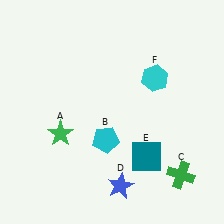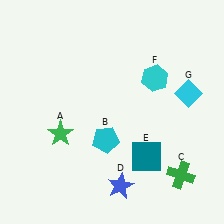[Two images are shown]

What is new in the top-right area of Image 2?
A cyan diamond (G) was added in the top-right area of Image 2.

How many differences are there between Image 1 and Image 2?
There is 1 difference between the two images.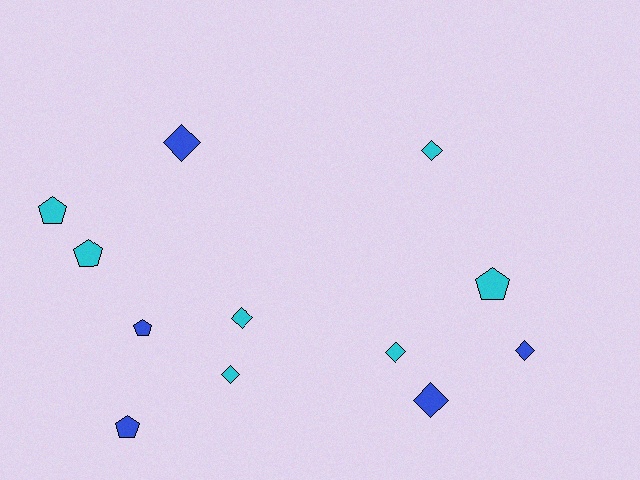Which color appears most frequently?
Cyan, with 7 objects.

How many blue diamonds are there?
There are 3 blue diamonds.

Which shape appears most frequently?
Diamond, with 7 objects.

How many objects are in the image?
There are 12 objects.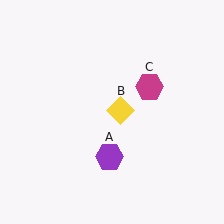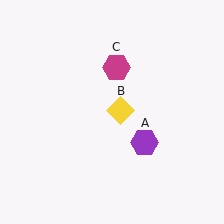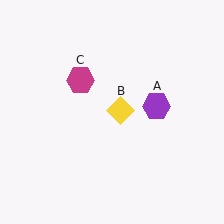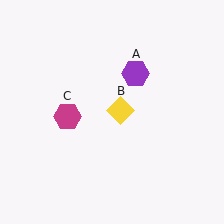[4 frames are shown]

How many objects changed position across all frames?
2 objects changed position: purple hexagon (object A), magenta hexagon (object C).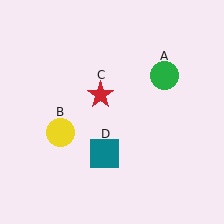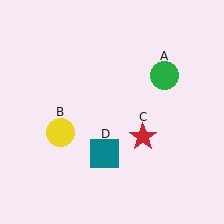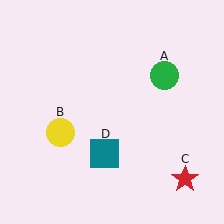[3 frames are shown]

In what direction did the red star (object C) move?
The red star (object C) moved down and to the right.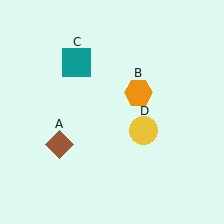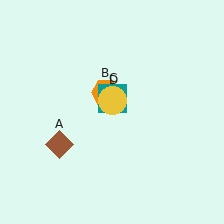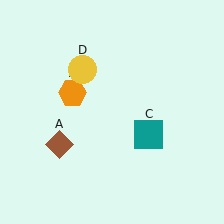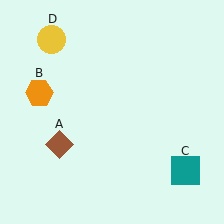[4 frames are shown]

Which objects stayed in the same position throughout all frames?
Brown diamond (object A) remained stationary.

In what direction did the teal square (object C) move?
The teal square (object C) moved down and to the right.